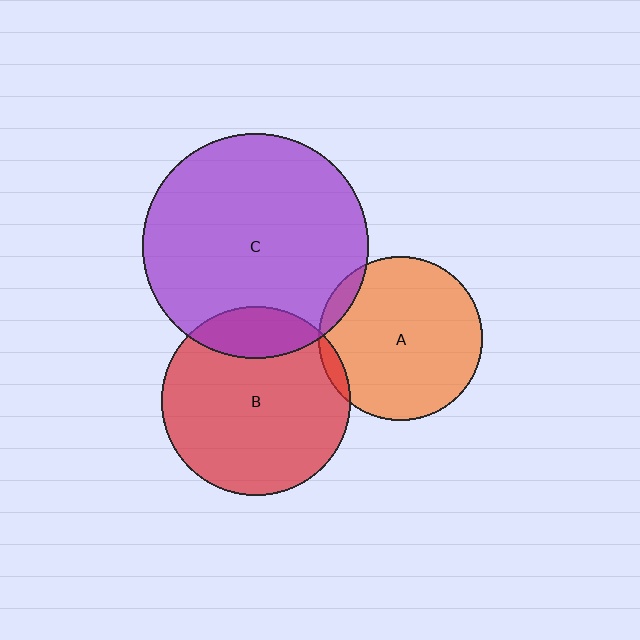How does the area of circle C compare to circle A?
Approximately 1.9 times.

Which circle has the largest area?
Circle C (purple).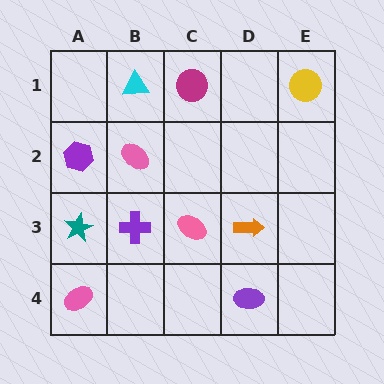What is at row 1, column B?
A cyan triangle.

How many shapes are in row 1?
3 shapes.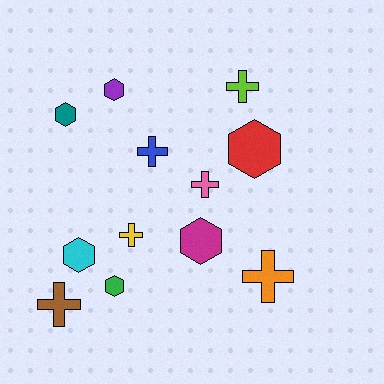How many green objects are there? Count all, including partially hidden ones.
There is 1 green object.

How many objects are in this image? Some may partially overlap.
There are 12 objects.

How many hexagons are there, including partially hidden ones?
There are 6 hexagons.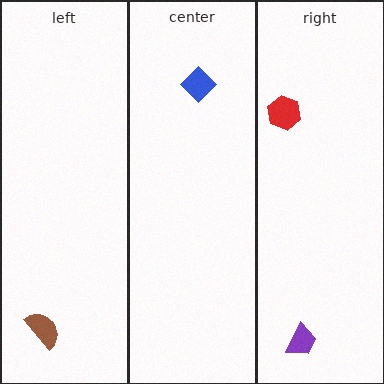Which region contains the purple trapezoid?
The right region.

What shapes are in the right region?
The red hexagon, the purple trapezoid.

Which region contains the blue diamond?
The center region.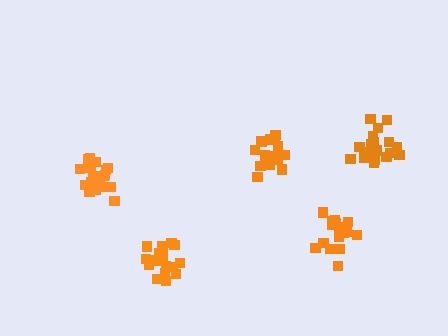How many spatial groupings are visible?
There are 5 spatial groupings.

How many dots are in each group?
Group 1: 21 dots, Group 2: 16 dots, Group 3: 20 dots, Group 4: 19 dots, Group 5: 15 dots (91 total).